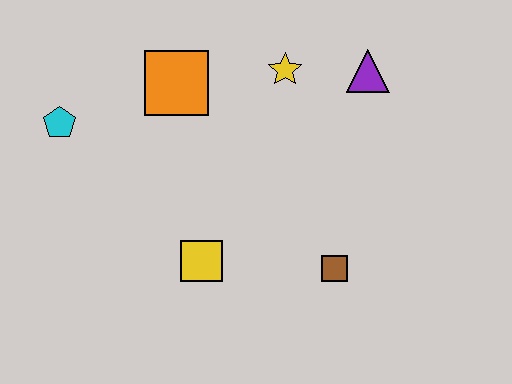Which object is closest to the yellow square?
The brown square is closest to the yellow square.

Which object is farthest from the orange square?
The brown square is farthest from the orange square.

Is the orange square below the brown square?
No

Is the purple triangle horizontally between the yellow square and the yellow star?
No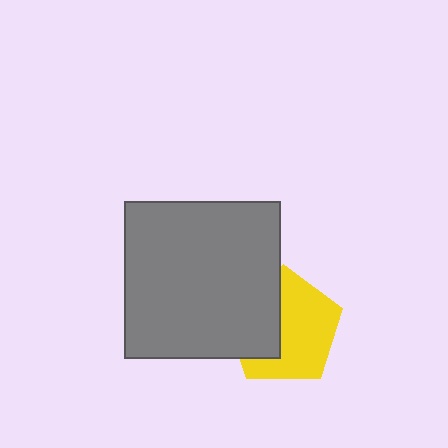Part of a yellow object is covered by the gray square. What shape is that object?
It is a pentagon.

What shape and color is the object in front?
The object in front is a gray square.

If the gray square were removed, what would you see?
You would see the complete yellow pentagon.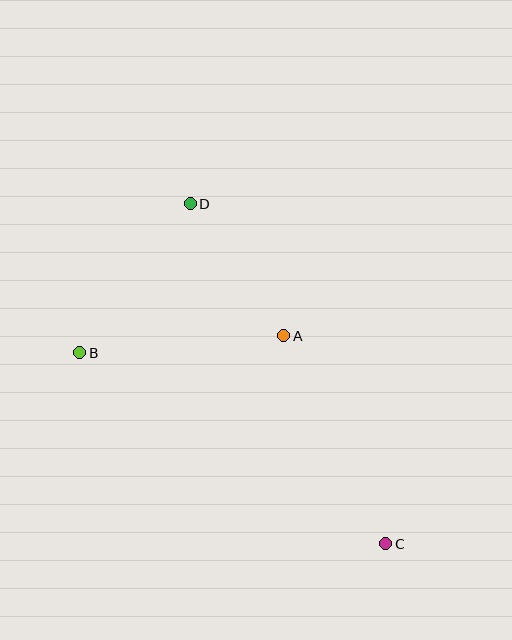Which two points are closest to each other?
Points A and D are closest to each other.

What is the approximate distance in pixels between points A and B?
The distance between A and B is approximately 204 pixels.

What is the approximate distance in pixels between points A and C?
The distance between A and C is approximately 232 pixels.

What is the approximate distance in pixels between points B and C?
The distance between B and C is approximately 361 pixels.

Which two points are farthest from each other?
Points C and D are farthest from each other.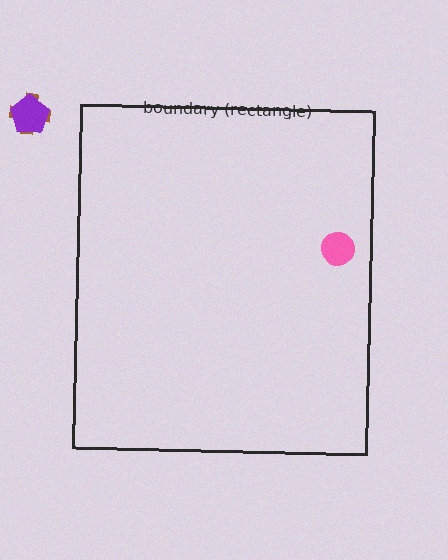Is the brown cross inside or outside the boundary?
Outside.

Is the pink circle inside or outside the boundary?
Inside.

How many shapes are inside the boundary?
1 inside, 2 outside.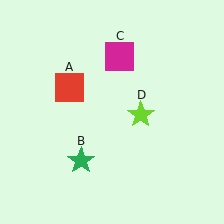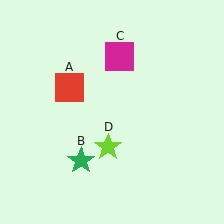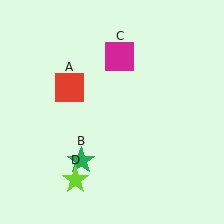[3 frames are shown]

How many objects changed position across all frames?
1 object changed position: lime star (object D).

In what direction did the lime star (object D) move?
The lime star (object D) moved down and to the left.